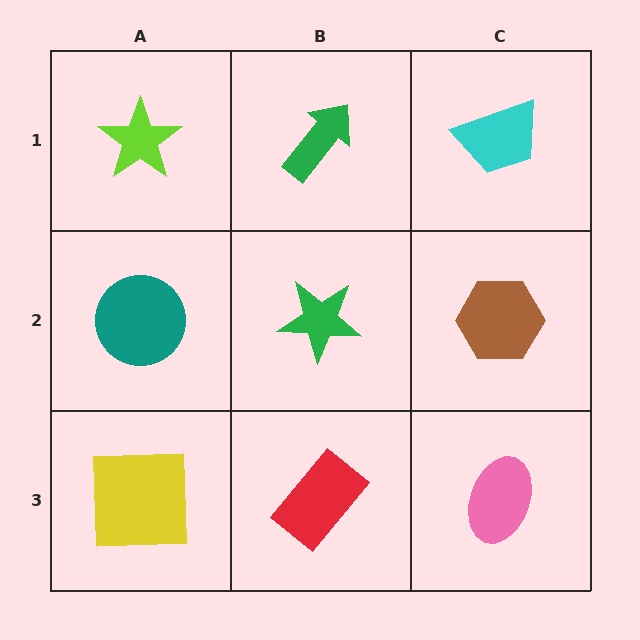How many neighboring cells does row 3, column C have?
2.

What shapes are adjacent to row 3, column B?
A green star (row 2, column B), a yellow square (row 3, column A), a pink ellipse (row 3, column C).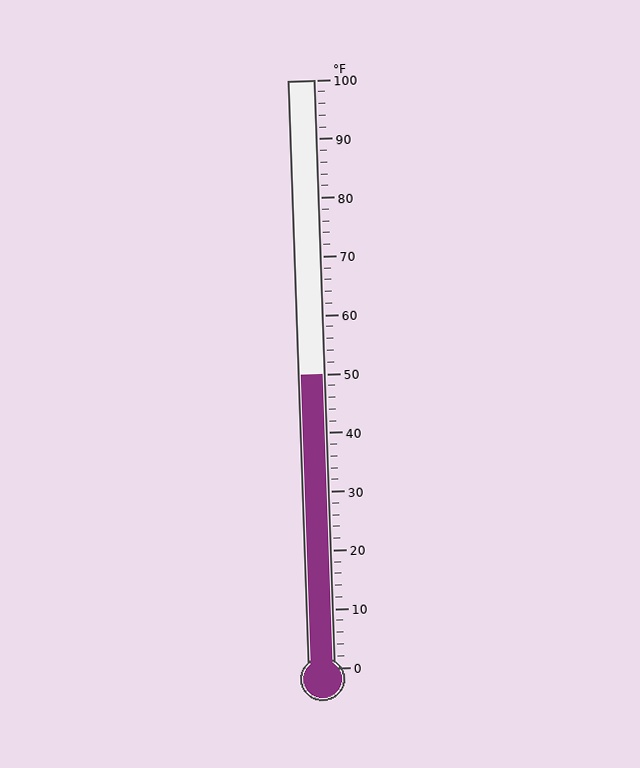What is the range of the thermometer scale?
The thermometer scale ranges from 0°F to 100°F.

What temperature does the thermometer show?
The thermometer shows approximately 50°F.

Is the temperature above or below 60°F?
The temperature is below 60°F.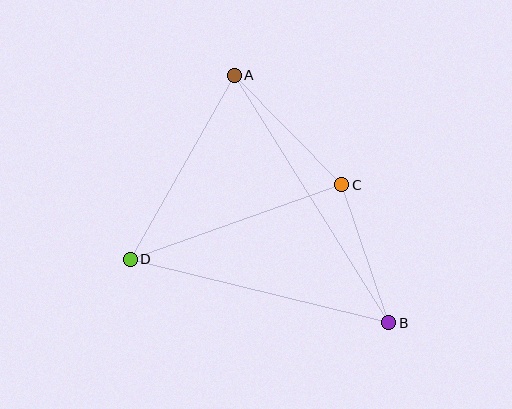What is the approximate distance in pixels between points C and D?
The distance between C and D is approximately 225 pixels.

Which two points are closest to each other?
Points B and C are closest to each other.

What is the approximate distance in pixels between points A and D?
The distance between A and D is approximately 212 pixels.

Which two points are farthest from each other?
Points A and B are farthest from each other.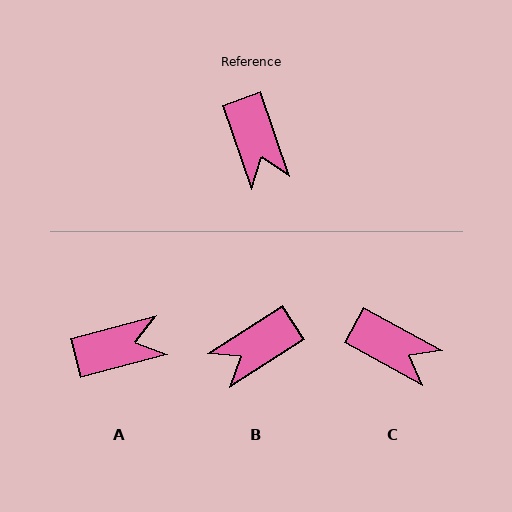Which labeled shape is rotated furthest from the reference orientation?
A, about 85 degrees away.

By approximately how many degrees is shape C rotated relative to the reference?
Approximately 42 degrees counter-clockwise.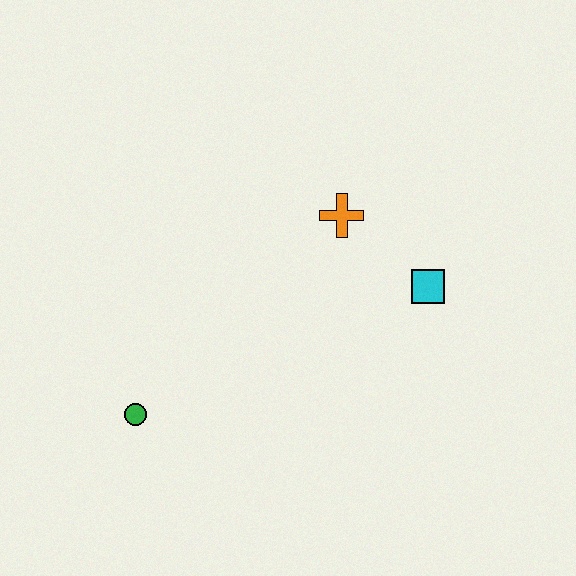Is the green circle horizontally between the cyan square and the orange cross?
No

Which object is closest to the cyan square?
The orange cross is closest to the cyan square.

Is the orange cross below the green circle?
No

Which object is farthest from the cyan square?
The green circle is farthest from the cyan square.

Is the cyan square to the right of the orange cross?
Yes